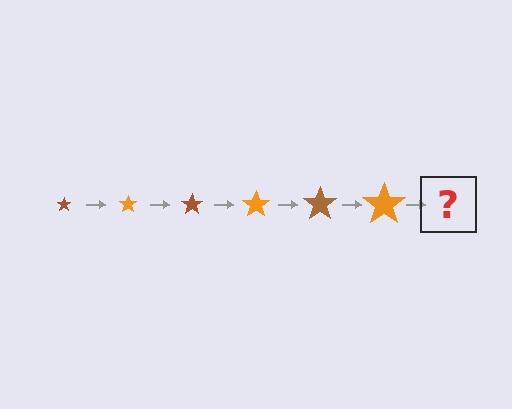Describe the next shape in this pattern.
It should be a brown star, larger than the previous one.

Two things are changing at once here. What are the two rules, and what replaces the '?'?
The two rules are that the star grows larger each step and the color cycles through brown and orange. The '?' should be a brown star, larger than the previous one.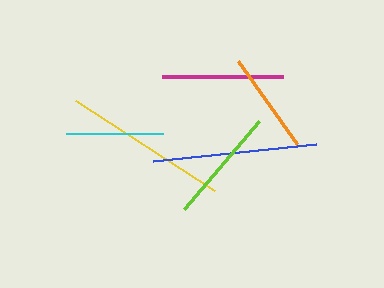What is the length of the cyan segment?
The cyan segment is approximately 97 pixels long.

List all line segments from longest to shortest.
From longest to shortest: yellow, blue, magenta, lime, orange, cyan.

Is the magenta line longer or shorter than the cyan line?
The magenta line is longer than the cyan line.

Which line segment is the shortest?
The cyan line is the shortest at approximately 97 pixels.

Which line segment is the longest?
The yellow line is the longest at approximately 166 pixels.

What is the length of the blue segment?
The blue segment is approximately 164 pixels long.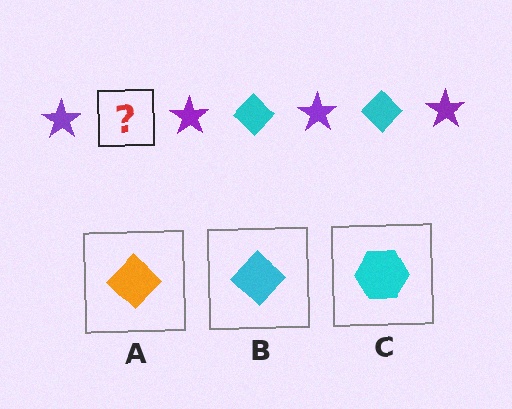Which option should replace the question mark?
Option B.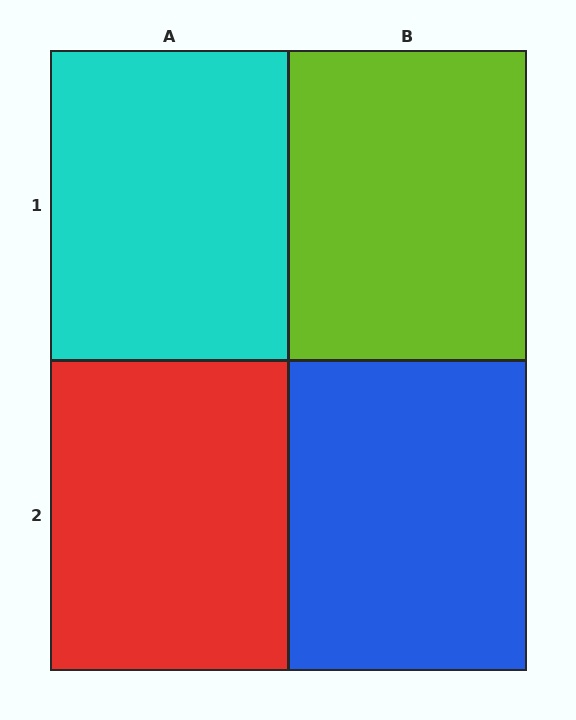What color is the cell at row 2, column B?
Blue.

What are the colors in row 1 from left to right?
Cyan, lime.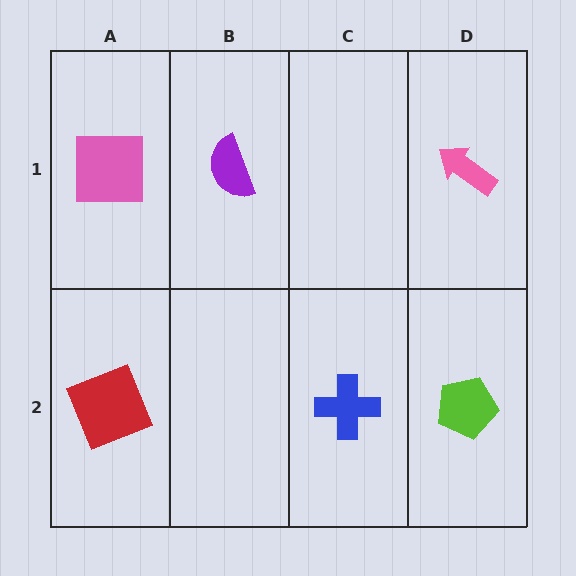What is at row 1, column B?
A purple semicircle.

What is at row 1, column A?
A pink square.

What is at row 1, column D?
A pink arrow.